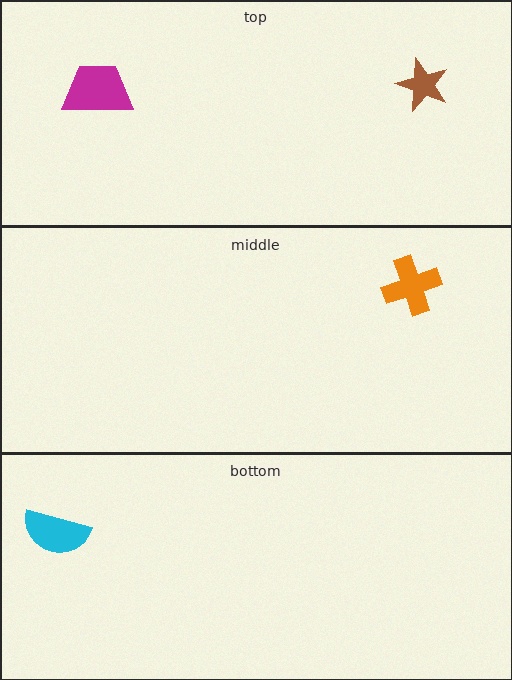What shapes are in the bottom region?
The cyan semicircle.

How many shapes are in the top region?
2.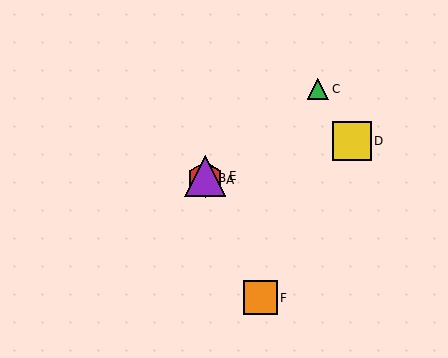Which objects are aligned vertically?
Objects A, B, E are aligned vertically.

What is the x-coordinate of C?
Object C is at x≈318.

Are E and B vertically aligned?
Yes, both are at x≈205.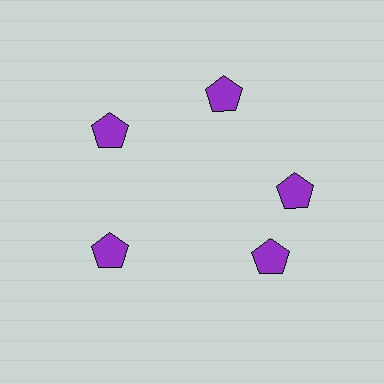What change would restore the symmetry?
The symmetry would be restored by rotating it back into even spacing with its neighbors so that all 5 pentagons sit at equal angles and equal distance from the center.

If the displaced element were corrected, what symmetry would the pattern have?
It would have 5-fold rotational symmetry — the pattern would map onto itself every 72 degrees.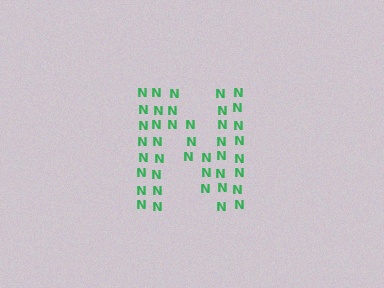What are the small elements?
The small elements are letter N's.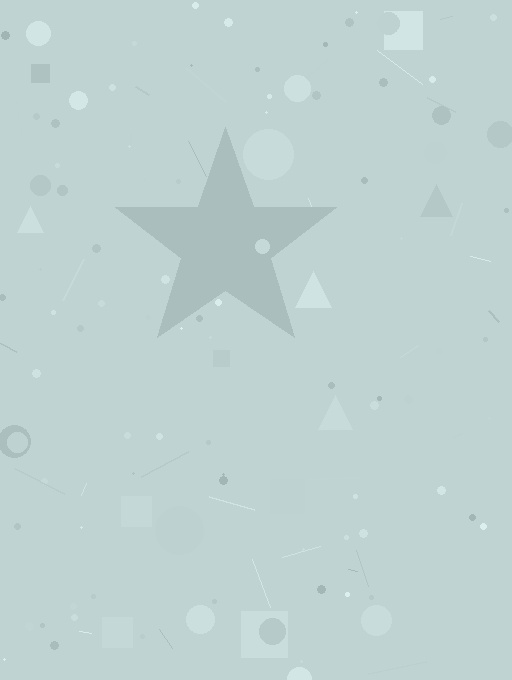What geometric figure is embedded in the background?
A star is embedded in the background.